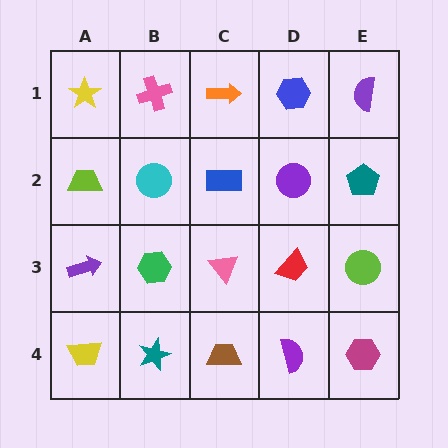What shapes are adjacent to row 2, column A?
A yellow star (row 1, column A), a purple arrow (row 3, column A), a cyan circle (row 2, column B).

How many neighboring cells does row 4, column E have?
2.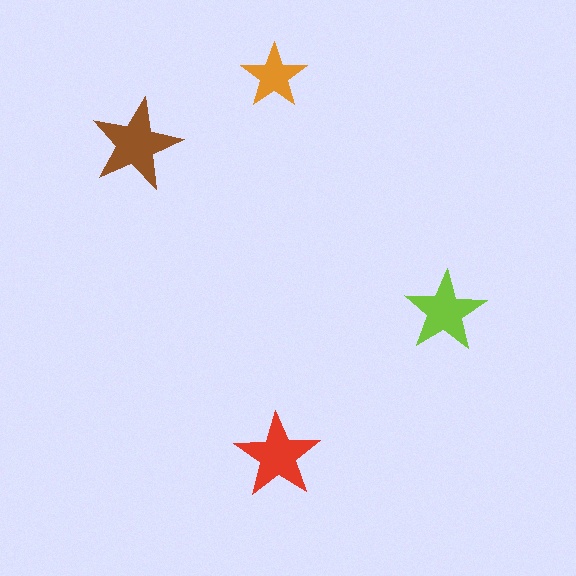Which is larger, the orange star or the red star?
The red one.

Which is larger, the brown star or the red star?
The brown one.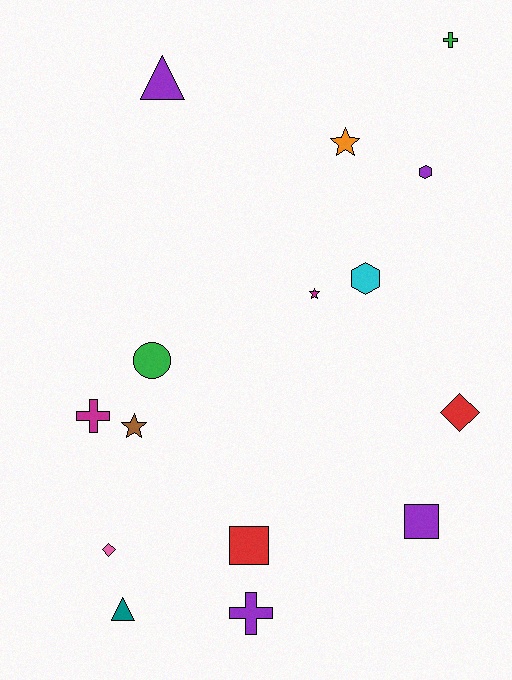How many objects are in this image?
There are 15 objects.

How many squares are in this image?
There are 2 squares.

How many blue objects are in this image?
There are no blue objects.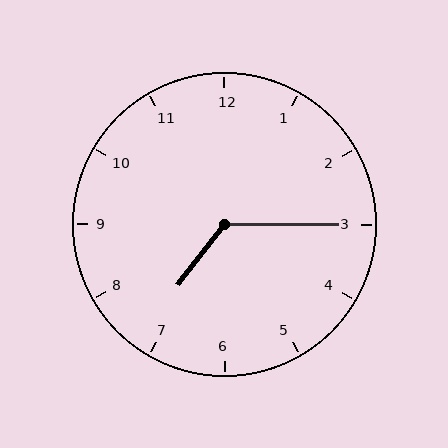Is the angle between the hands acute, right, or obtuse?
It is obtuse.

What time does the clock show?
7:15.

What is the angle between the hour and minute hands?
Approximately 128 degrees.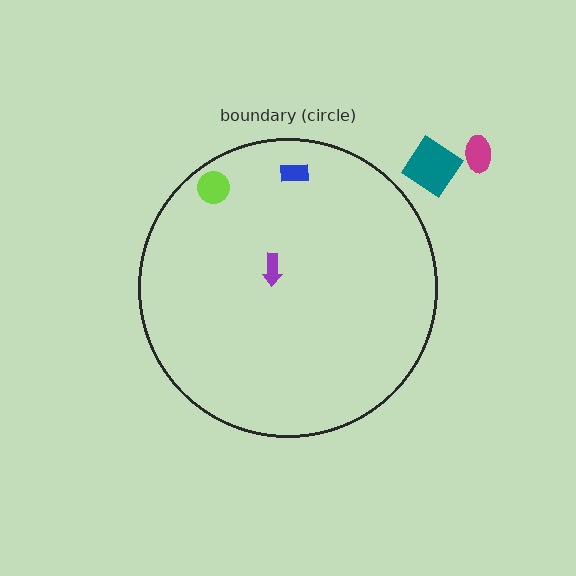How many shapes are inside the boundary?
3 inside, 2 outside.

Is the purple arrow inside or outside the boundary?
Inside.